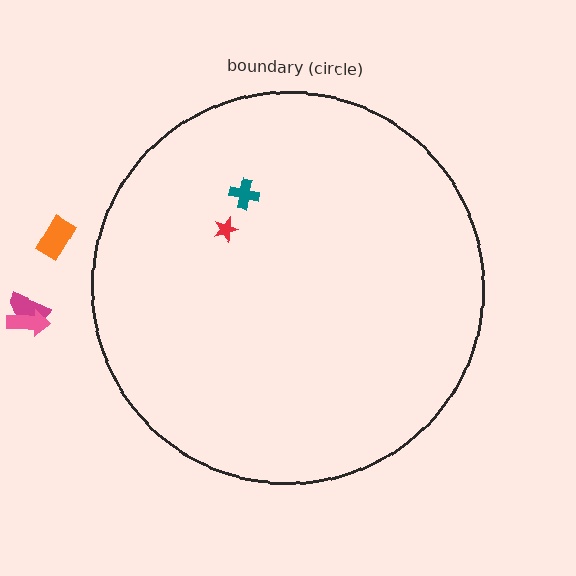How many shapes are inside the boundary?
2 inside, 3 outside.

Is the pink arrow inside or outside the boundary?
Outside.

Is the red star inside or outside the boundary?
Inside.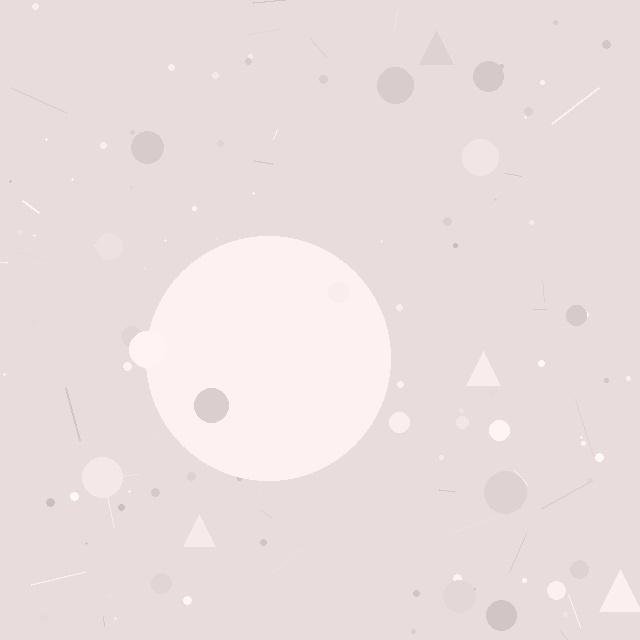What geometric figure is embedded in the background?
A circle is embedded in the background.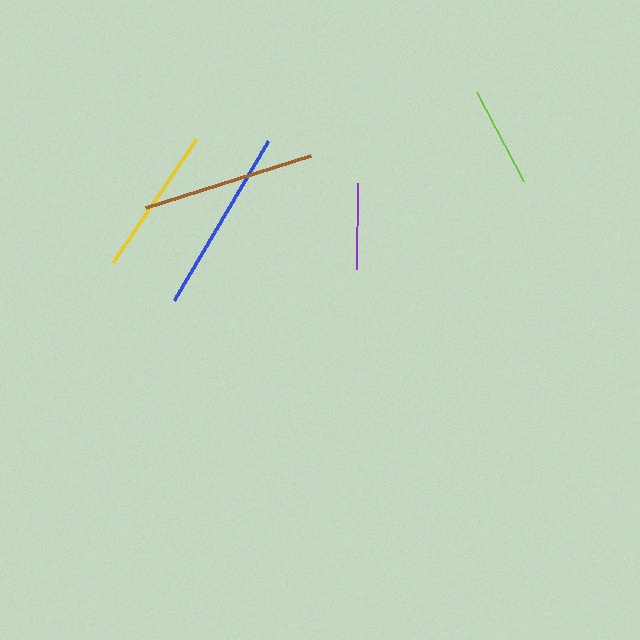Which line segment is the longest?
The blue line is the longest at approximately 184 pixels.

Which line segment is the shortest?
The purple line is the shortest at approximately 87 pixels.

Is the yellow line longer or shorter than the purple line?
The yellow line is longer than the purple line.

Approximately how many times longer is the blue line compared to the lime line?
The blue line is approximately 1.8 times the length of the lime line.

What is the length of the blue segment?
The blue segment is approximately 184 pixels long.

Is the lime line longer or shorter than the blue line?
The blue line is longer than the lime line.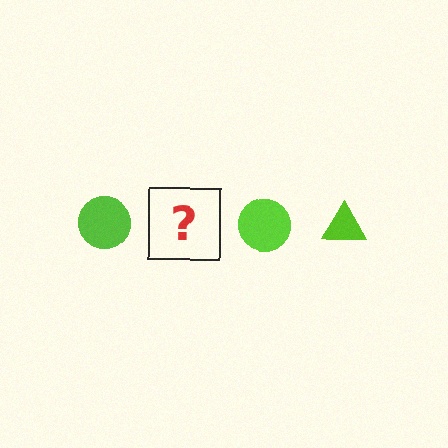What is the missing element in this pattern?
The missing element is a lime triangle.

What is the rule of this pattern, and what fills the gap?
The rule is that the pattern cycles through circle, triangle shapes in lime. The gap should be filled with a lime triangle.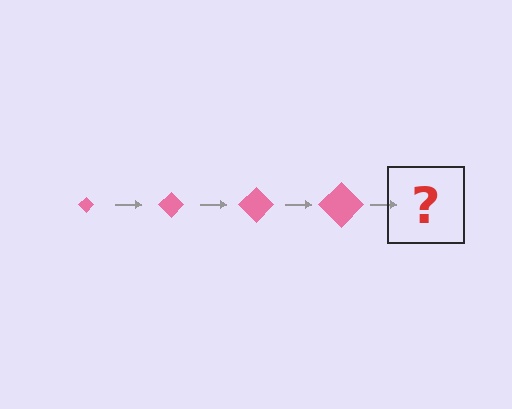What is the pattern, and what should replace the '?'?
The pattern is that the diamond gets progressively larger each step. The '?' should be a pink diamond, larger than the previous one.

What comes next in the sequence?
The next element should be a pink diamond, larger than the previous one.